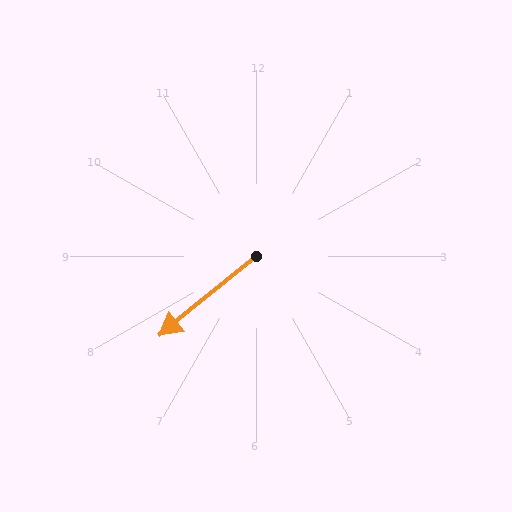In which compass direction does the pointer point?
Southwest.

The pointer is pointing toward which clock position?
Roughly 8 o'clock.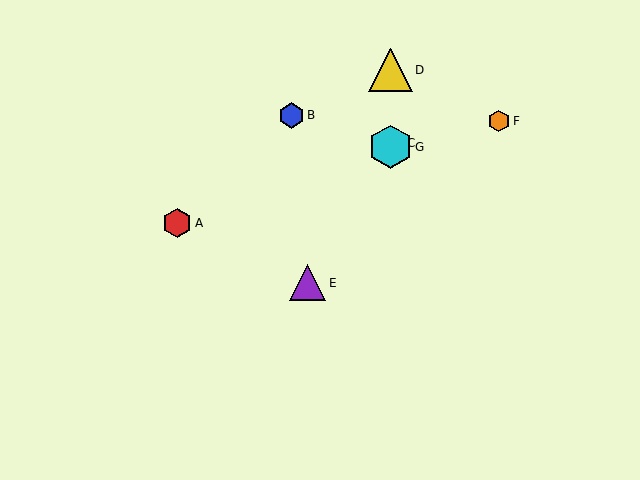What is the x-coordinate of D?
Object D is at x≈391.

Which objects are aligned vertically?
Objects C, D, G are aligned vertically.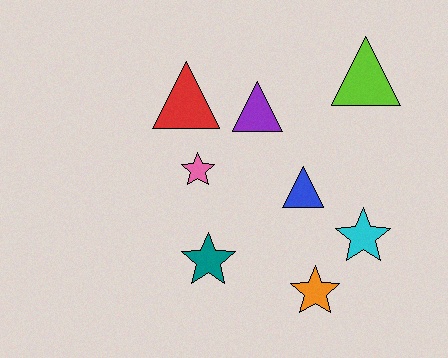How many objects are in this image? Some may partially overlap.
There are 8 objects.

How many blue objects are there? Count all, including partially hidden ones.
There is 1 blue object.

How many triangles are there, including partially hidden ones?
There are 4 triangles.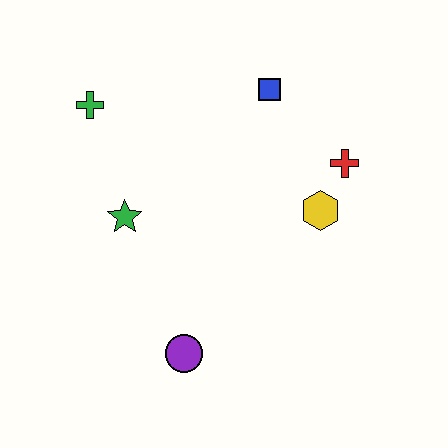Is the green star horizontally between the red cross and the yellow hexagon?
No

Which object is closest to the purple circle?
The green star is closest to the purple circle.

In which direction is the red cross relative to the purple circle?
The red cross is above the purple circle.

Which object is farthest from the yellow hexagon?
The green cross is farthest from the yellow hexagon.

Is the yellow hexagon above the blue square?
No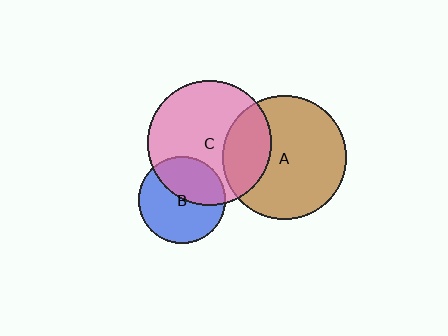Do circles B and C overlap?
Yes.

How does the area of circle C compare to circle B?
Approximately 2.0 times.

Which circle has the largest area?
Circle C (pink).